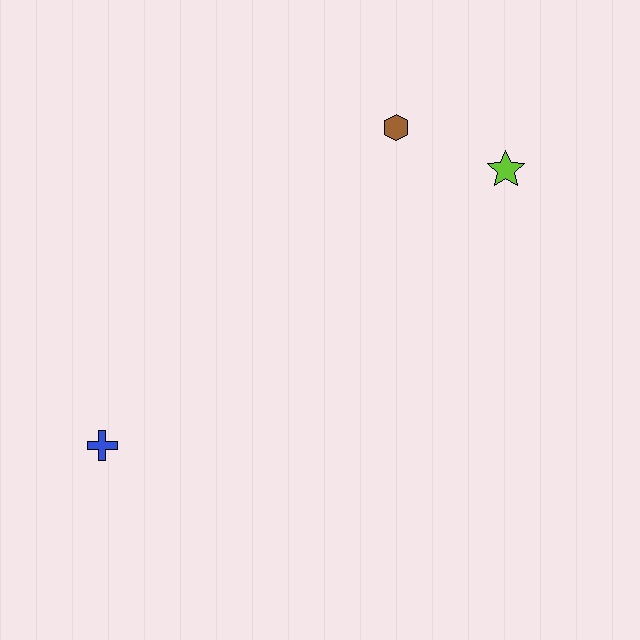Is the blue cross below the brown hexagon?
Yes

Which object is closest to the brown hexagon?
The lime star is closest to the brown hexagon.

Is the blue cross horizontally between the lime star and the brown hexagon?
No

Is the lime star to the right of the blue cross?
Yes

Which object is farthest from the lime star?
The blue cross is farthest from the lime star.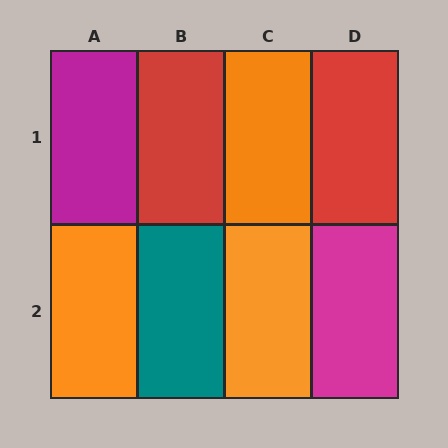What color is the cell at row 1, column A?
Magenta.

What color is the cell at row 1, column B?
Red.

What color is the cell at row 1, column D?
Red.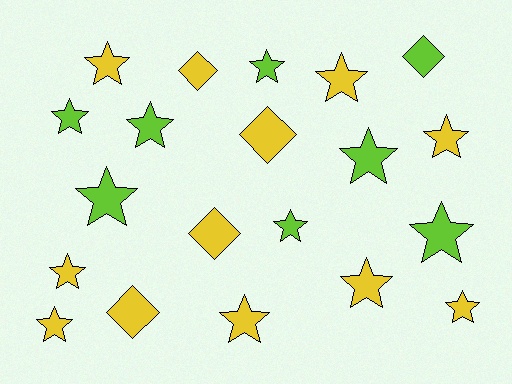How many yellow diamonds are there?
There are 4 yellow diamonds.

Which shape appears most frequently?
Star, with 15 objects.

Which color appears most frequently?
Yellow, with 12 objects.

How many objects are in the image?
There are 20 objects.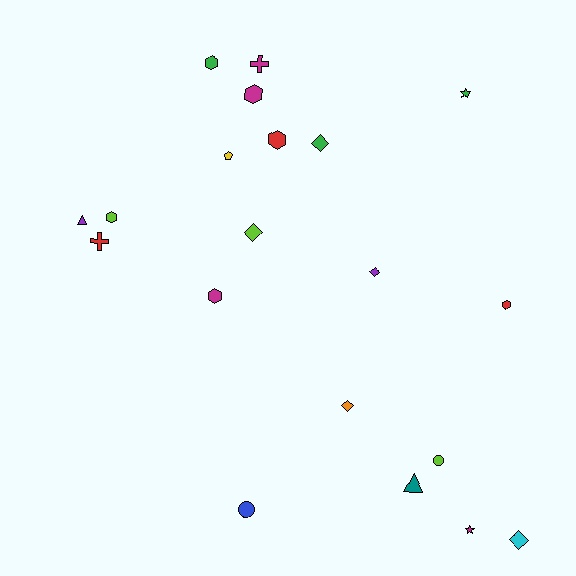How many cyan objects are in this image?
There is 1 cyan object.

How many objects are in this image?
There are 20 objects.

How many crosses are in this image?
There are 2 crosses.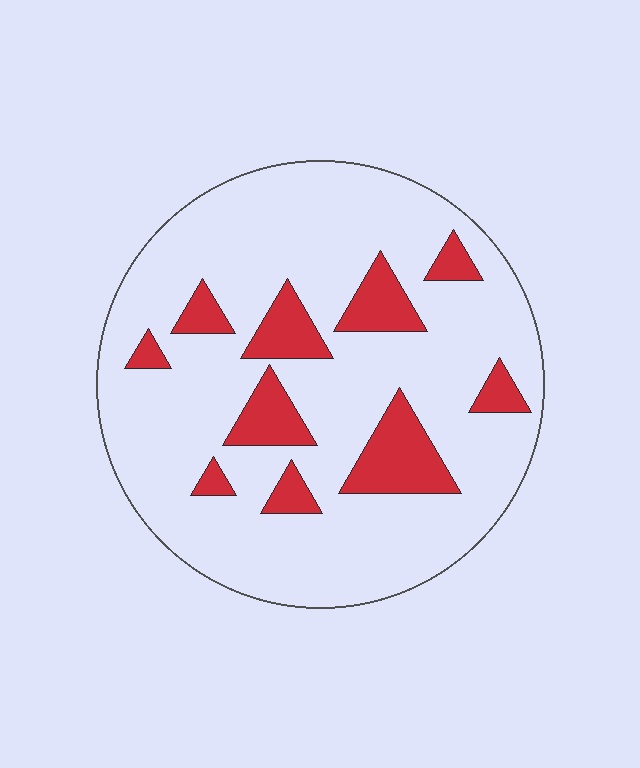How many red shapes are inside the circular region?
10.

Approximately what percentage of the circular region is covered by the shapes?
Approximately 15%.